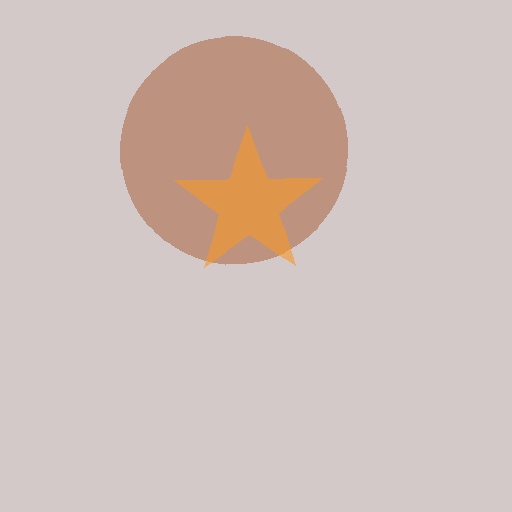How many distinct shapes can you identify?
There are 2 distinct shapes: a brown circle, an orange star.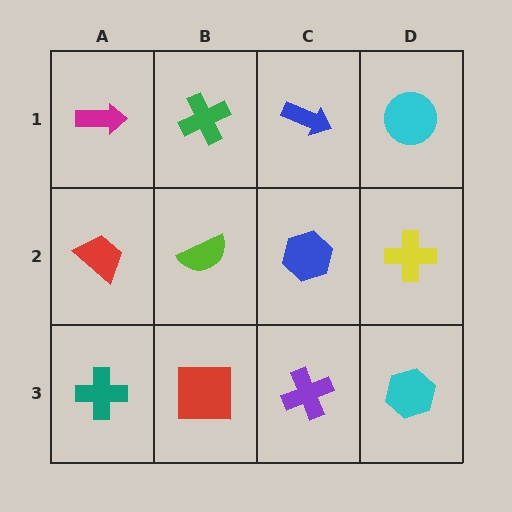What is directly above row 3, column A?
A red trapezoid.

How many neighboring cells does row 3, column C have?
3.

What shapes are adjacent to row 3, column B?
A lime semicircle (row 2, column B), a teal cross (row 3, column A), a purple cross (row 3, column C).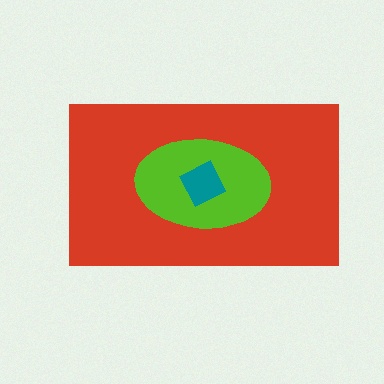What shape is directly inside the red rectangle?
The lime ellipse.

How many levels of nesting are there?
3.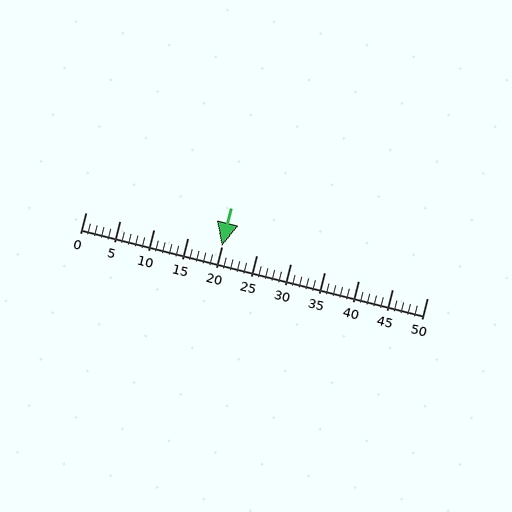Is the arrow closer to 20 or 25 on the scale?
The arrow is closer to 20.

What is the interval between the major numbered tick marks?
The major tick marks are spaced 5 units apart.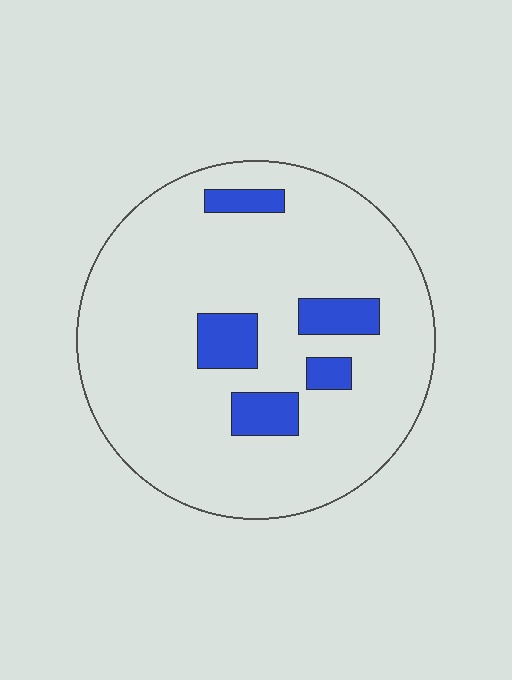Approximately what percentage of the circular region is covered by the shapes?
Approximately 15%.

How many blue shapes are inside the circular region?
5.